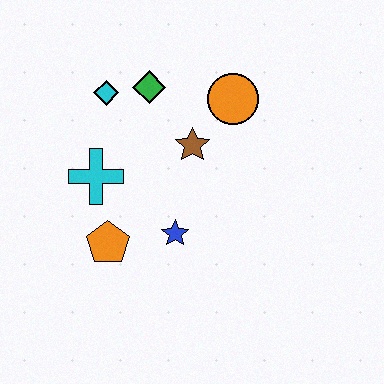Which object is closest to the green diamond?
The cyan diamond is closest to the green diamond.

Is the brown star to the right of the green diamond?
Yes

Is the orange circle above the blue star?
Yes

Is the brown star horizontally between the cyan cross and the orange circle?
Yes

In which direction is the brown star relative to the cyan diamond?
The brown star is to the right of the cyan diamond.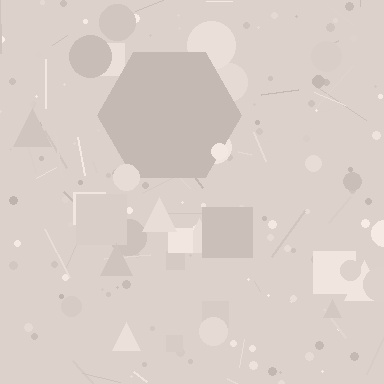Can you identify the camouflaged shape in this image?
The camouflaged shape is a hexagon.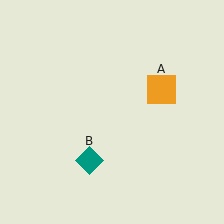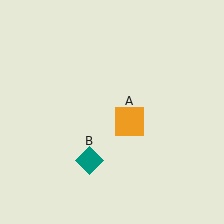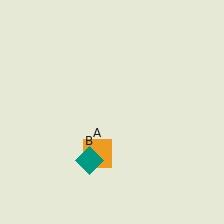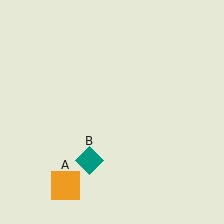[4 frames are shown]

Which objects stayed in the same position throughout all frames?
Teal diamond (object B) remained stationary.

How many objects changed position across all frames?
1 object changed position: orange square (object A).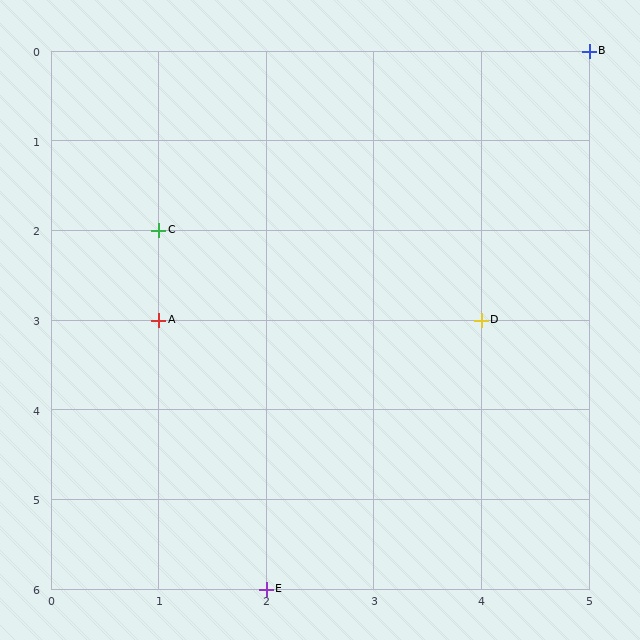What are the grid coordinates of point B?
Point B is at grid coordinates (5, 0).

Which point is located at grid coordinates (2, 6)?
Point E is at (2, 6).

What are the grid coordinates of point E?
Point E is at grid coordinates (2, 6).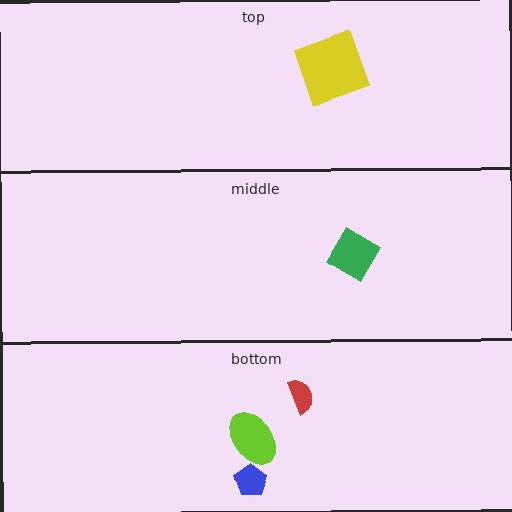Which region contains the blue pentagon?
The bottom region.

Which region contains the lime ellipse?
The bottom region.